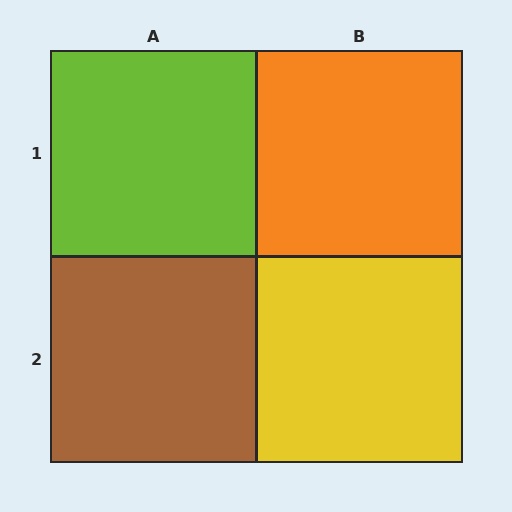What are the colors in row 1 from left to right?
Lime, orange.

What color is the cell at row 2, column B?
Yellow.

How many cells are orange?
1 cell is orange.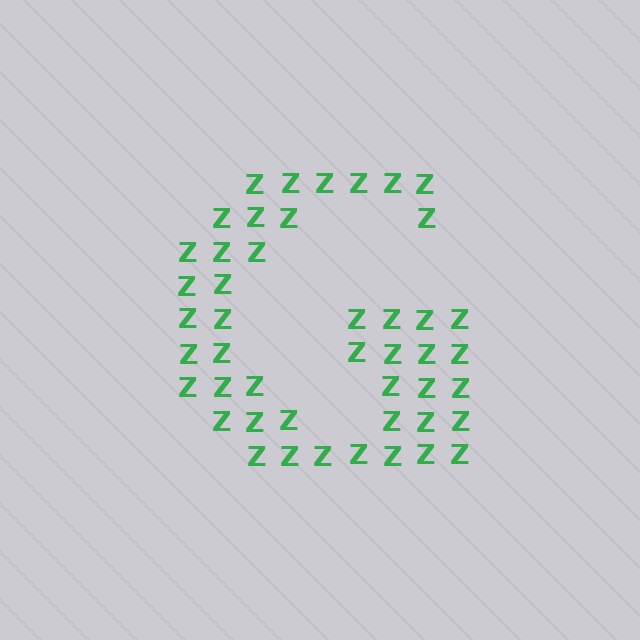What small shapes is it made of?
It is made of small letter Z's.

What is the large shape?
The large shape is the letter G.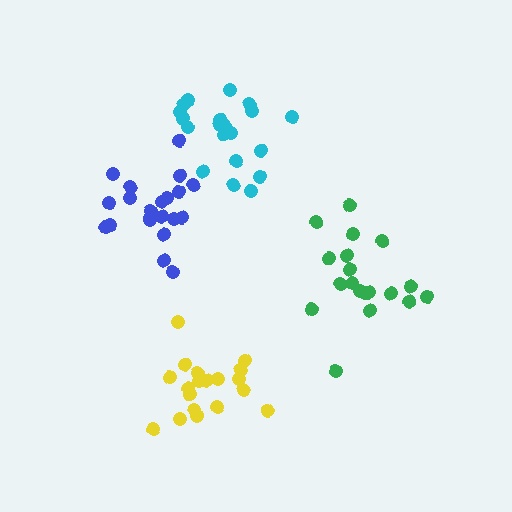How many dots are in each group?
Group 1: 20 dots, Group 2: 20 dots, Group 3: 19 dots, Group 4: 21 dots (80 total).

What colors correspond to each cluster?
The clusters are colored: cyan, green, yellow, blue.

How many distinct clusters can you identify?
There are 4 distinct clusters.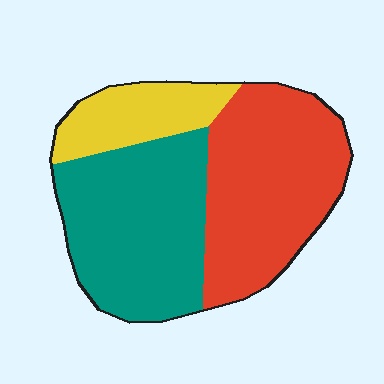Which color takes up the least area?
Yellow, at roughly 15%.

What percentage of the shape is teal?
Teal covers around 40% of the shape.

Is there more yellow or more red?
Red.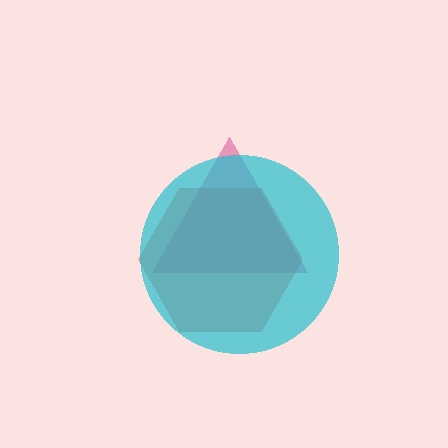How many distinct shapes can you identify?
There are 3 distinct shapes: a magenta triangle, a red hexagon, a cyan circle.